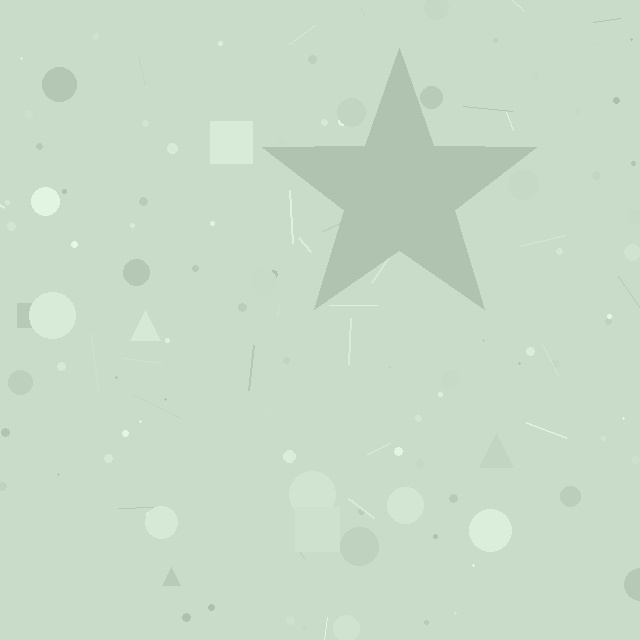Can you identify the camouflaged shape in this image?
The camouflaged shape is a star.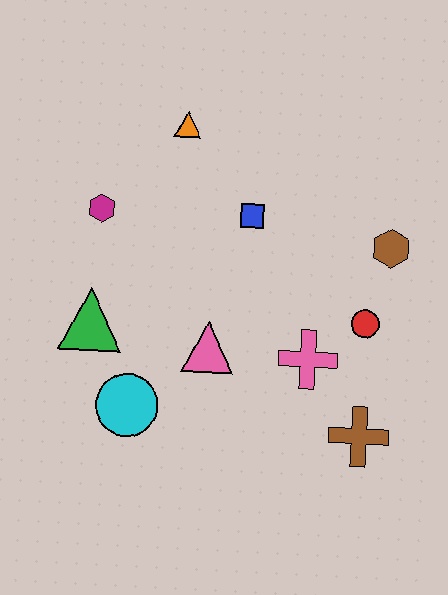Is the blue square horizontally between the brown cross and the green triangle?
Yes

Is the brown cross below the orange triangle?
Yes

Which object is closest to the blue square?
The orange triangle is closest to the blue square.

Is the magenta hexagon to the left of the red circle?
Yes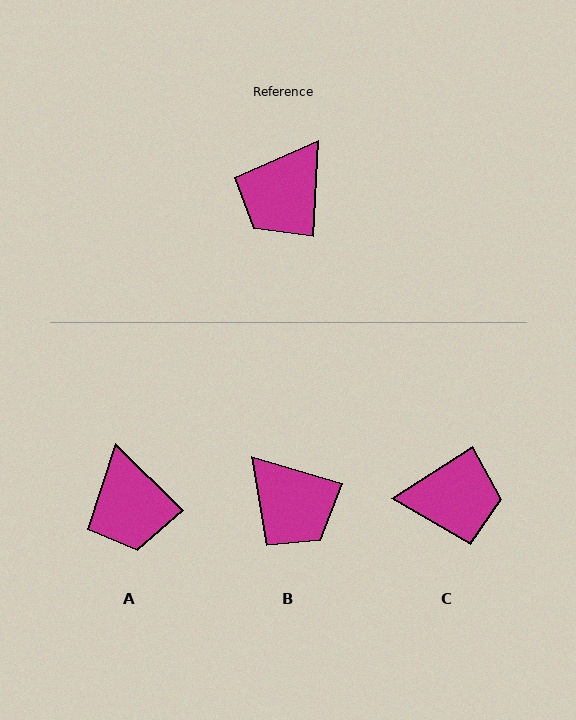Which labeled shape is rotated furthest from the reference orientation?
C, about 126 degrees away.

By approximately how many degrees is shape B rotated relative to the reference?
Approximately 76 degrees counter-clockwise.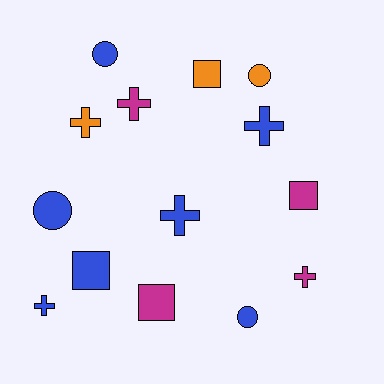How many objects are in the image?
There are 14 objects.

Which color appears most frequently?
Blue, with 7 objects.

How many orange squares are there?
There is 1 orange square.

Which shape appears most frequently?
Cross, with 6 objects.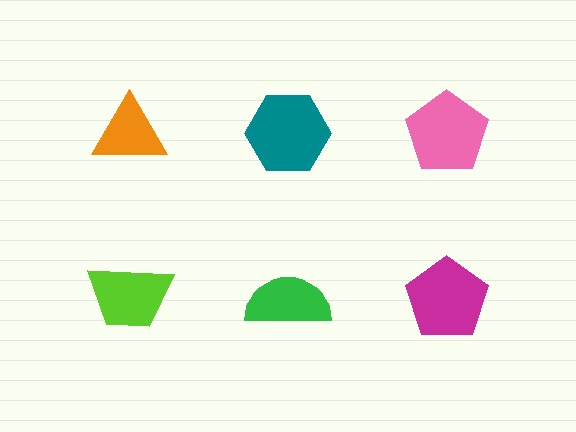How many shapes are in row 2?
3 shapes.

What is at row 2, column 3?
A magenta pentagon.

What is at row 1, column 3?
A pink pentagon.